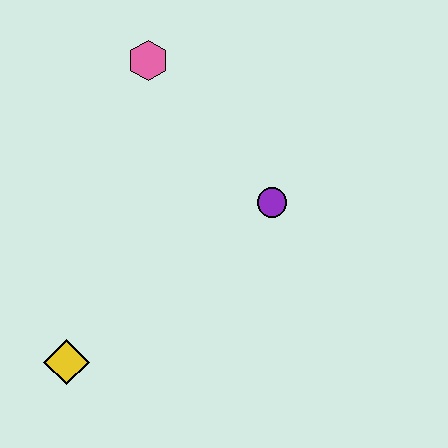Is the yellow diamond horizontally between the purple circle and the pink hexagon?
No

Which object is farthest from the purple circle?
The yellow diamond is farthest from the purple circle.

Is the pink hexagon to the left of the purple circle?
Yes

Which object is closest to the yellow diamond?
The purple circle is closest to the yellow diamond.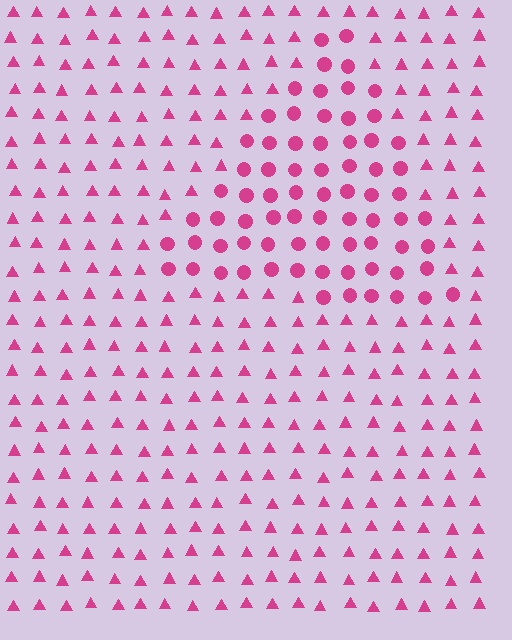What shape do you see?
I see a triangle.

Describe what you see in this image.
The image is filled with small magenta elements arranged in a uniform grid. A triangle-shaped region contains circles, while the surrounding area contains triangles. The boundary is defined purely by the change in element shape.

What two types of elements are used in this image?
The image uses circles inside the triangle region and triangles outside it.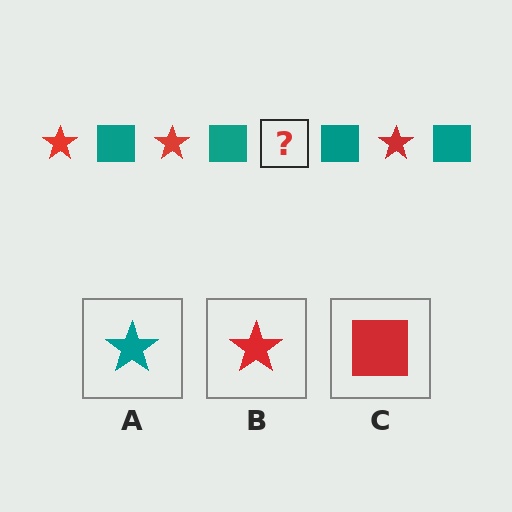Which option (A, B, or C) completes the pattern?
B.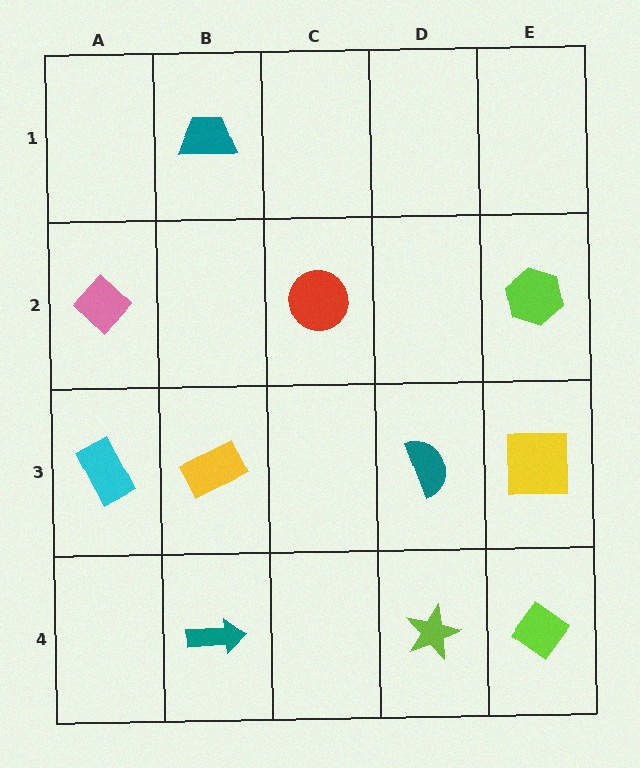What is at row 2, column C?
A red circle.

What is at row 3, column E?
A yellow square.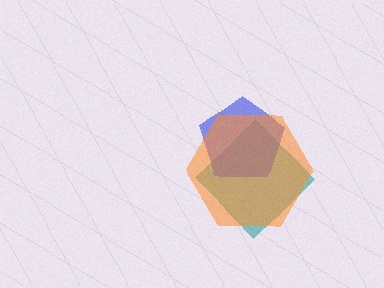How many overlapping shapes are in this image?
There are 3 overlapping shapes in the image.